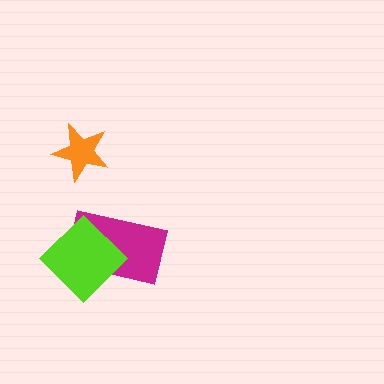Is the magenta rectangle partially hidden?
Yes, it is partially covered by another shape.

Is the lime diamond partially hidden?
No, no other shape covers it.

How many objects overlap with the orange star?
0 objects overlap with the orange star.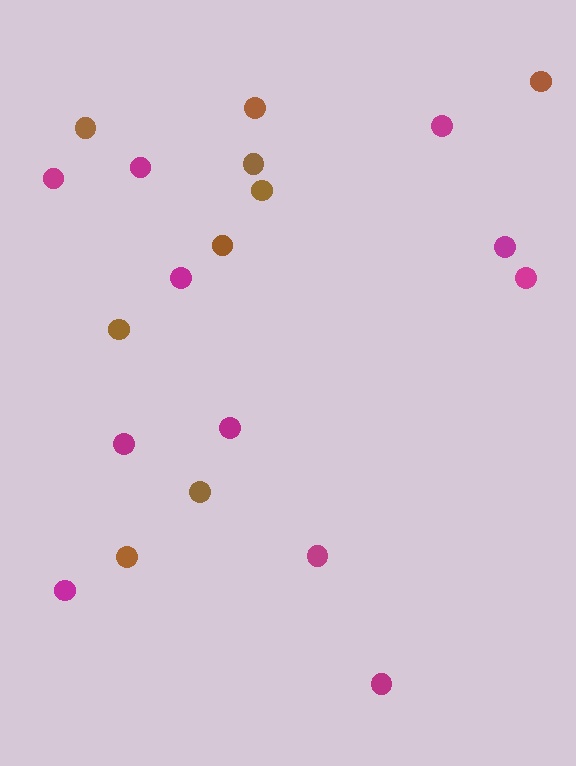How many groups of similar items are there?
There are 2 groups: one group of magenta circles (11) and one group of brown circles (9).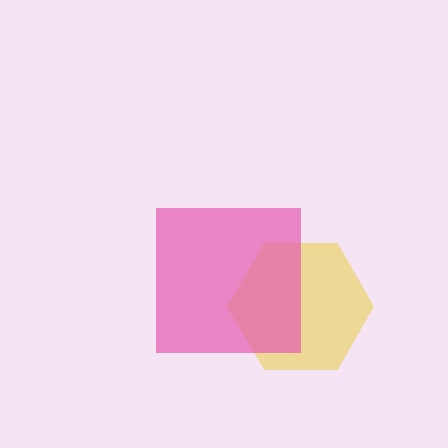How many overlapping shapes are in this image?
There are 2 overlapping shapes in the image.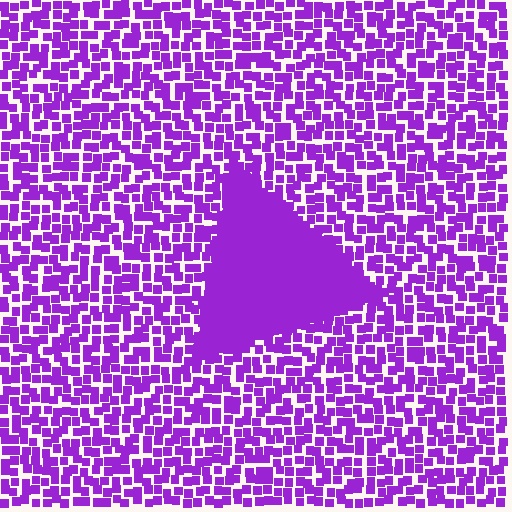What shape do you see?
I see a triangle.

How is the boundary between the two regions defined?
The boundary is defined by a change in element density (approximately 2.8x ratio). All elements are the same color, size, and shape.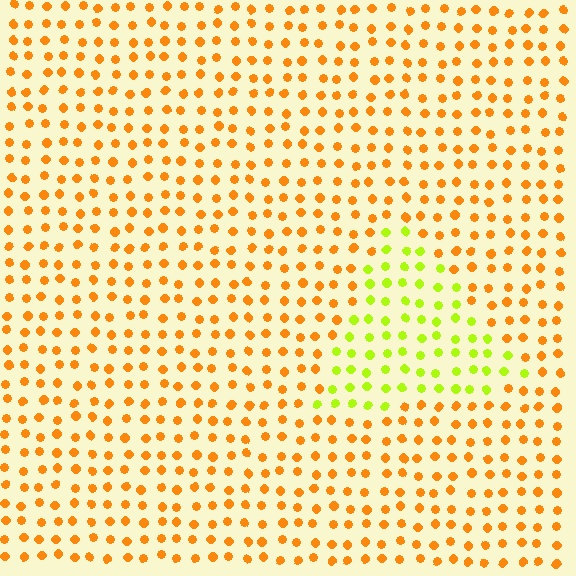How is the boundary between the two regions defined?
The boundary is defined purely by a slight shift in hue (about 49 degrees). Spacing, size, and orientation are identical on both sides.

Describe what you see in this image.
The image is filled with small orange elements in a uniform arrangement. A triangle-shaped region is visible where the elements are tinted to a slightly different hue, forming a subtle color boundary.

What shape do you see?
I see a triangle.